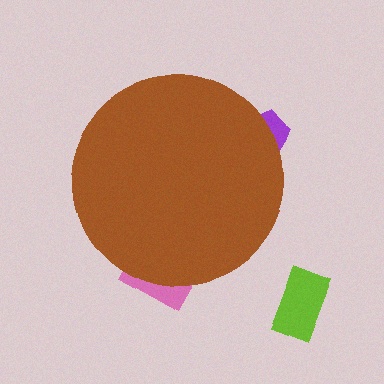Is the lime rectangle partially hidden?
No, the lime rectangle is fully visible.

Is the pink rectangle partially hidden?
Yes, the pink rectangle is partially hidden behind the brown circle.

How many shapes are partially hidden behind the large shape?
2 shapes are partially hidden.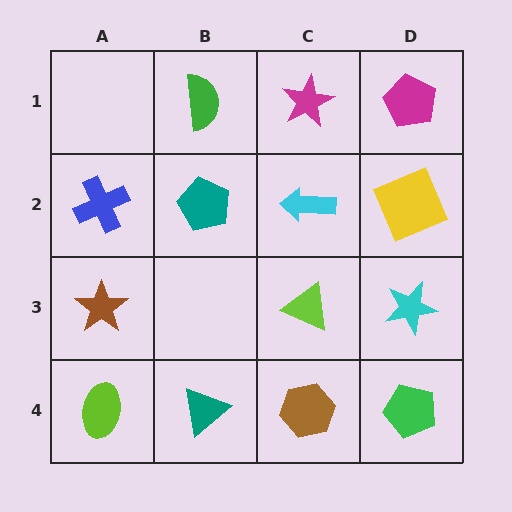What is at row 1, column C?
A magenta star.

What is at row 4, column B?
A teal triangle.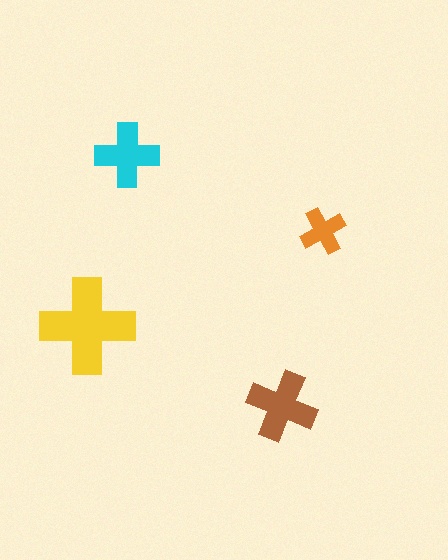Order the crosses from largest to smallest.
the yellow one, the brown one, the cyan one, the orange one.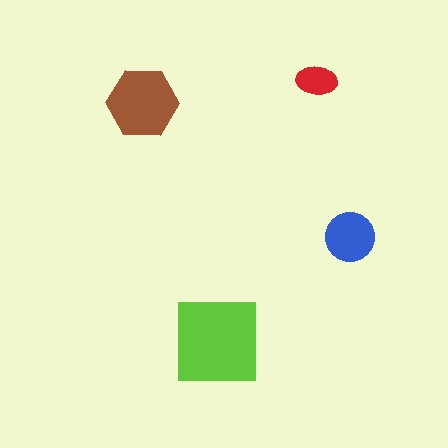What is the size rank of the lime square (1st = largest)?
1st.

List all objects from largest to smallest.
The lime square, the brown hexagon, the blue circle, the red ellipse.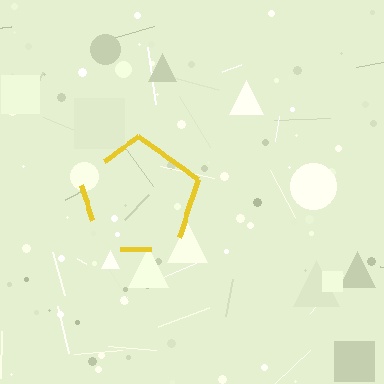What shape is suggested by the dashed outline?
The dashed outline suggests a pentagon.